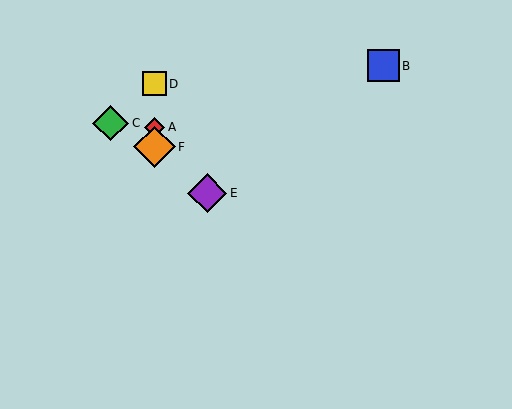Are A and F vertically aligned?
Yes, both are at x≈155.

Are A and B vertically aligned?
No, A is at x≈155 and B is at x≈384.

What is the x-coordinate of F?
Object F is at x≈155.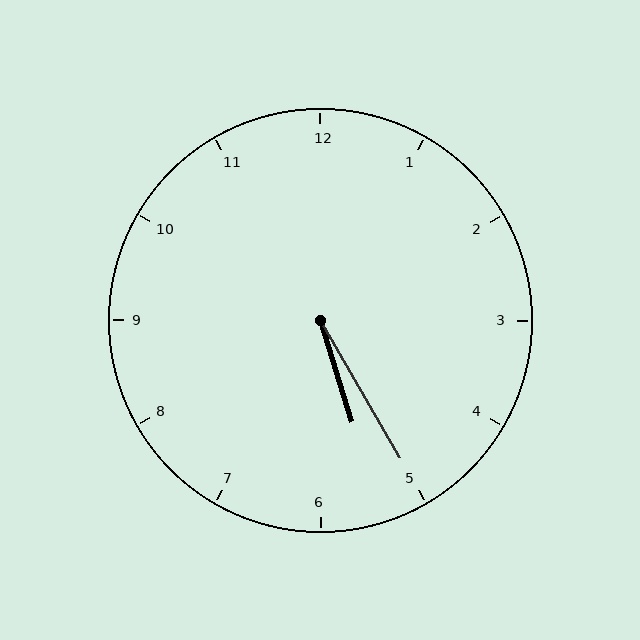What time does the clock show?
5:25.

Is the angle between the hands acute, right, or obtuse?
It is acute.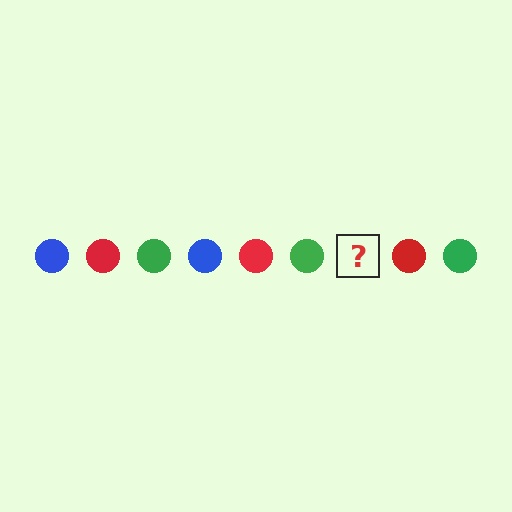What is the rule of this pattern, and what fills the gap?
The rule is that the pattern cycles through blue, red, green circles. The gap should be filled with a blue circle.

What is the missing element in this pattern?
The missing element is a blue circle.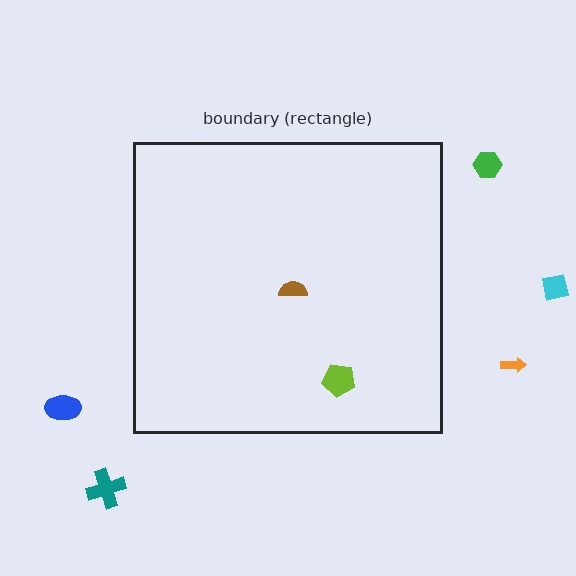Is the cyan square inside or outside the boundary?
Outside.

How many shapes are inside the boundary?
2 inside, 5 outside.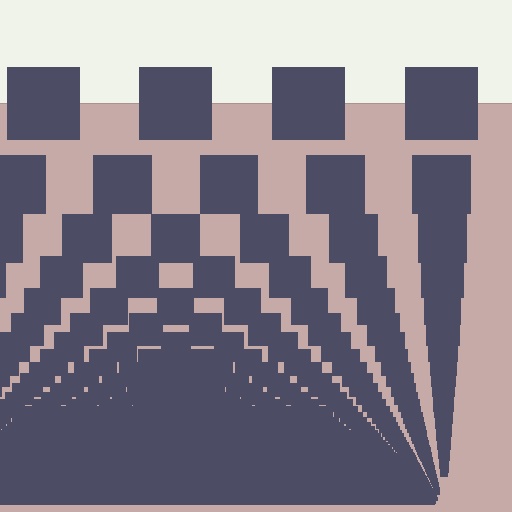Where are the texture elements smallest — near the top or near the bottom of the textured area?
Near the bottom.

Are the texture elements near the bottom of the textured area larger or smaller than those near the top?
Smaller. The gradient is inverted — elements near the bottom are smaller and denser.